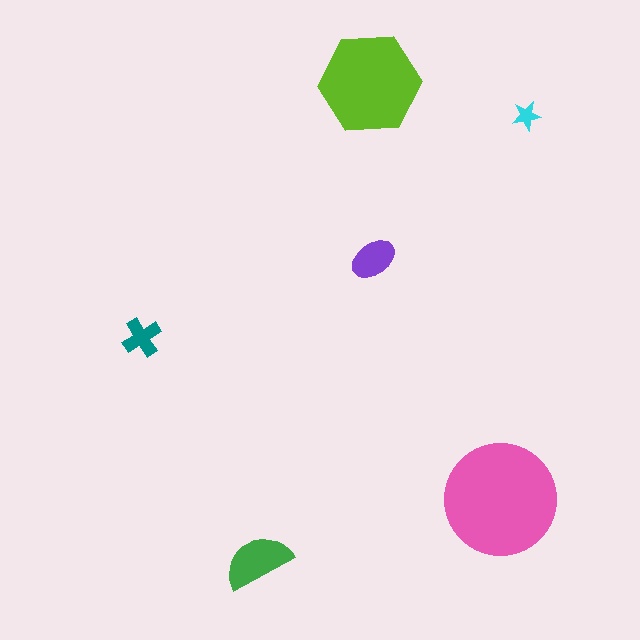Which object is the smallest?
The cyan star.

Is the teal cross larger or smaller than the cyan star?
Larger.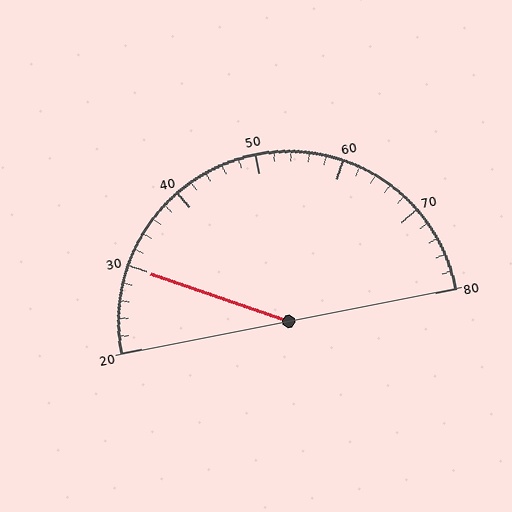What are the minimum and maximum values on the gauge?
The gauge ranges from 20 to 80.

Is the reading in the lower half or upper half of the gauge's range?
The reading is in the lower half of the range (20 to 80).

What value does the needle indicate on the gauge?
The needle indicates approximately 30.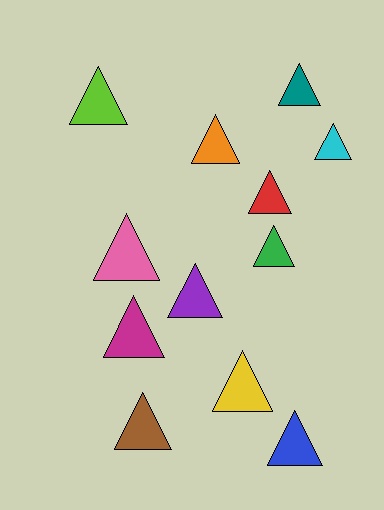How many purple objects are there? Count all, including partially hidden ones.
There is 1 purple object.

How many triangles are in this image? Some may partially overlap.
There are 12 triangles.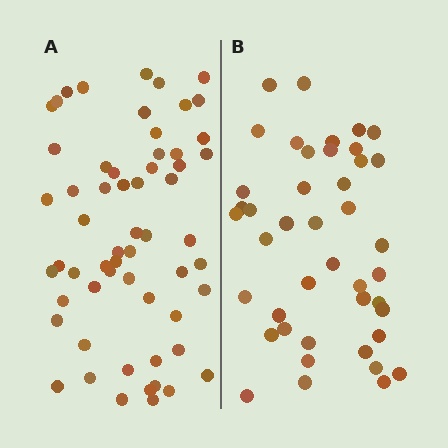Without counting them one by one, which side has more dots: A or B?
Region A (the left region) has more dots.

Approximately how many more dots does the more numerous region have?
Region A has approximately 15 more dots than region B.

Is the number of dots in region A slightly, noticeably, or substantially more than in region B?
Region A has noticeably more, but not dramatically so. The ratio is roughly 1.4 to 1.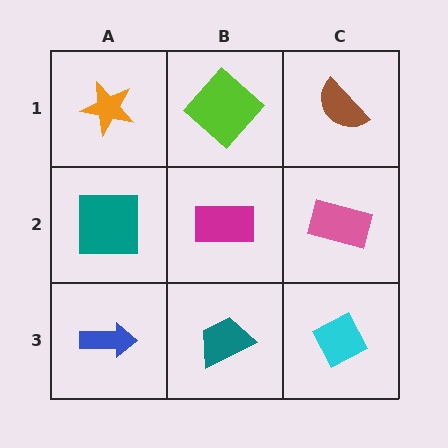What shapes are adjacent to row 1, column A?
A teal square (row 2, column A), a lime diamond (row 1, column B).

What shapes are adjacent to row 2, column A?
An orange star (row 1, column A), a blue arrow (row 3, column A), a magenta rectangle (row 2, column B).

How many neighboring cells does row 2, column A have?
3.